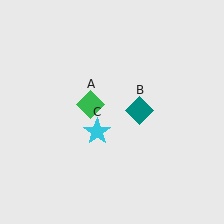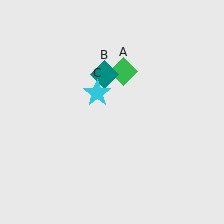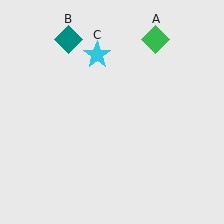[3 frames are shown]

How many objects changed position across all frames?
3 objects changed position: green diamond (object A), teal diamond (object B), cyan star (object C).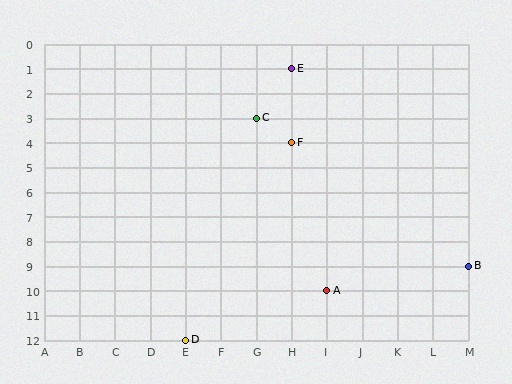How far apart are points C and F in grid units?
Points C and F are 1 column and 1 row apart (about 1.4 grid units diagonally).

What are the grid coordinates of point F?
Point F is at grid coordinates (H, 4).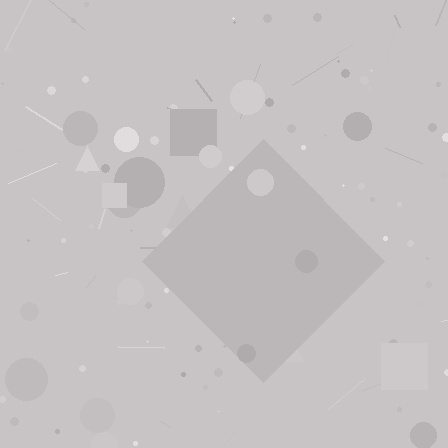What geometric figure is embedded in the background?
A diamond is embedded in the background.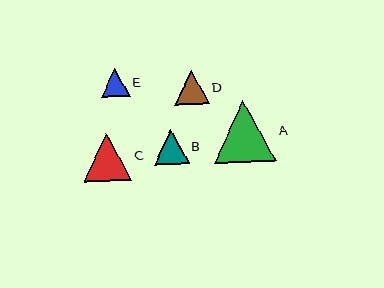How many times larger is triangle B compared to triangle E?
Triangle B is approximately 1.2 times the size of triangle E.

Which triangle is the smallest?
Triangle E is the smallest with a size of approximately 29 pixels.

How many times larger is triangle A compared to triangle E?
Triangle A is approximately 2.2 times the size of triangle E.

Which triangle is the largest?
Triangle A is the largest with a size of approximately 62 pixels.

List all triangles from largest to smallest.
From largest to smallest: A, C, D, B, E.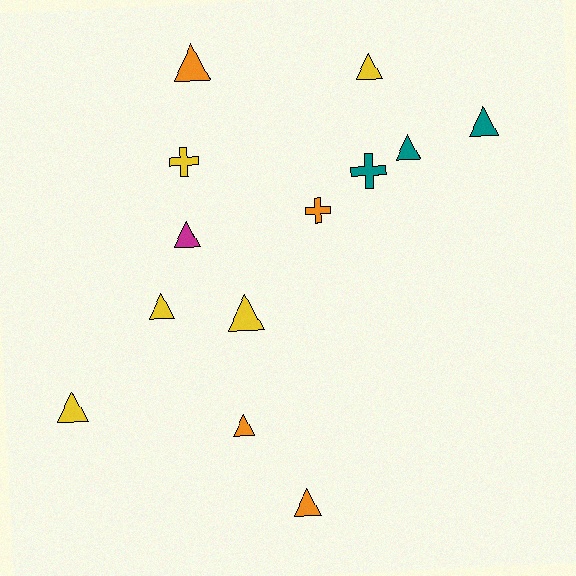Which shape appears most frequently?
Triangle, with 10 objects.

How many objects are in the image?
There are 13 objects.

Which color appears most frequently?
Yellow, with 5 objects.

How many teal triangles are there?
There are 2 teal triangles.